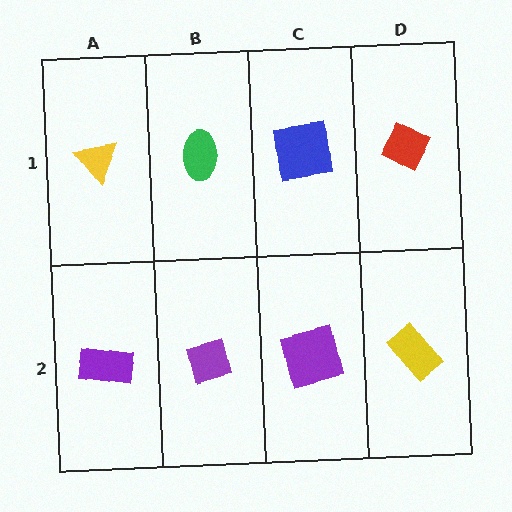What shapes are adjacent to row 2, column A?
A yellow triangle (row 1, column A), a purple diamond (row 2, column B).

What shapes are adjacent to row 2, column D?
A red diamond (row 1, column D), a purple square (row 2, column C).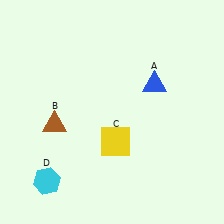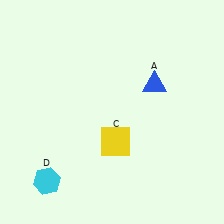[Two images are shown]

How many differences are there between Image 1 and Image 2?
There is 1 difference between the two images.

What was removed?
The brown triangle (B) was removed in Image 2.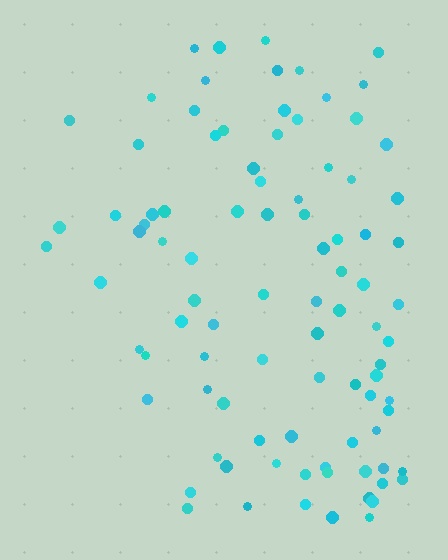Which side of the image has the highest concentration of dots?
The right.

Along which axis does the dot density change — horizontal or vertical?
Horizontal.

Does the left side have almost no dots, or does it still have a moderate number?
Still a moderate number, just noticeably fewer than the right.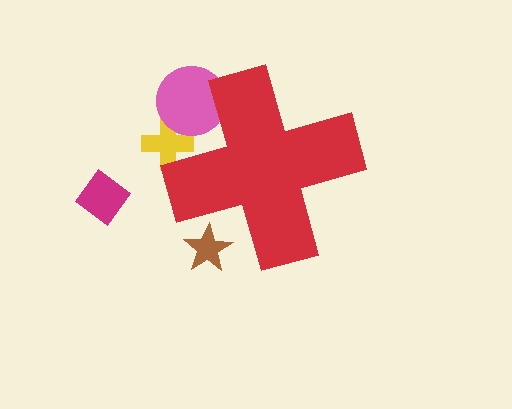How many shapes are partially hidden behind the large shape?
3 shapes are partially hidden.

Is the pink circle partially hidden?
Yes, the pink circle is partially hidden behind the red cross.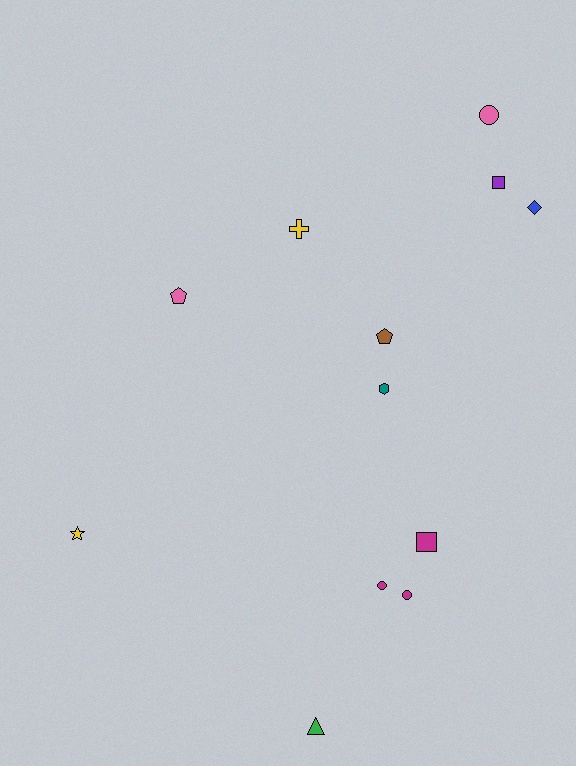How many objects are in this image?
There are 12 objects.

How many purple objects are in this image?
There is 1 purple object.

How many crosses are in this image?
There is 1 cross.